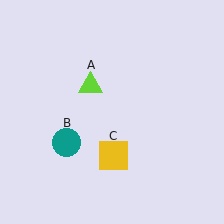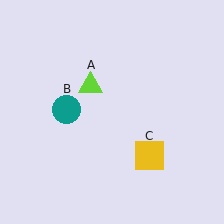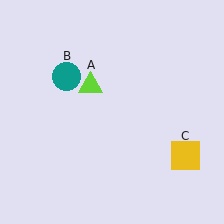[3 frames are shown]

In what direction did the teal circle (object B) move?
The teal circle (object B) moved up.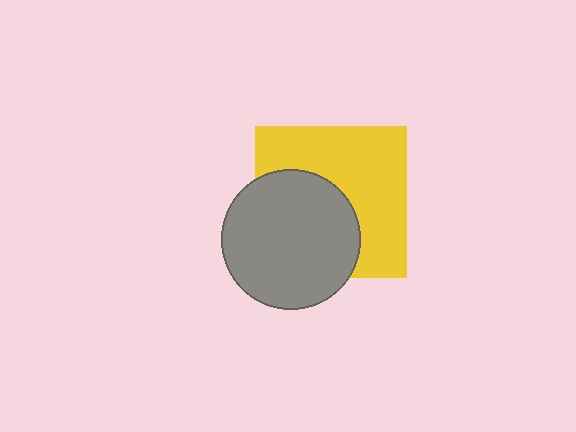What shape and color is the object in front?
The object in front is a gray circle.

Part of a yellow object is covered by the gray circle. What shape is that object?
It is a square.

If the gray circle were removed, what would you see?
You would see the complete yellow square.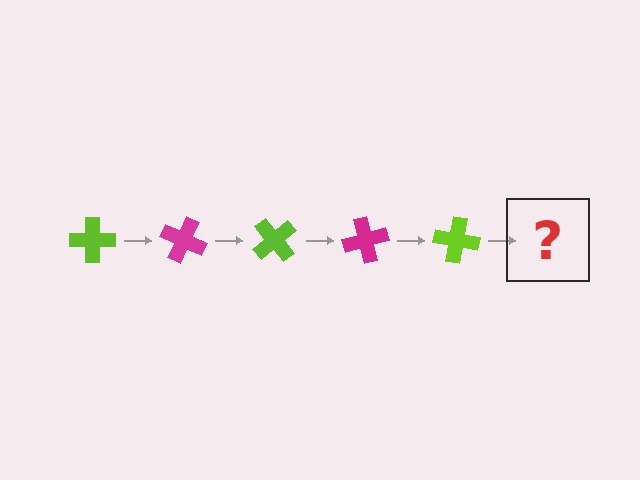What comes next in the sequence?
The next element should be a magenta cross, rotated 125 degrees from the start.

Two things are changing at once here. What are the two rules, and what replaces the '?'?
The two rules are that it rotates 25 degrees each step and the color cycles through lime and magenta. The '?' should be a magenta cross, rotated 125 degrees from the start.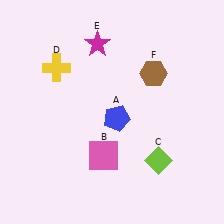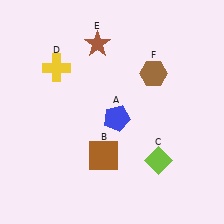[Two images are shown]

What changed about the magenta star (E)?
In Image 1, E is magenta. In Image 2, it changed to brown.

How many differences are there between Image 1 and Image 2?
There are 2 differences between the two images.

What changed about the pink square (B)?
In Image 1, B is pink. In Image 2, it changed to brown.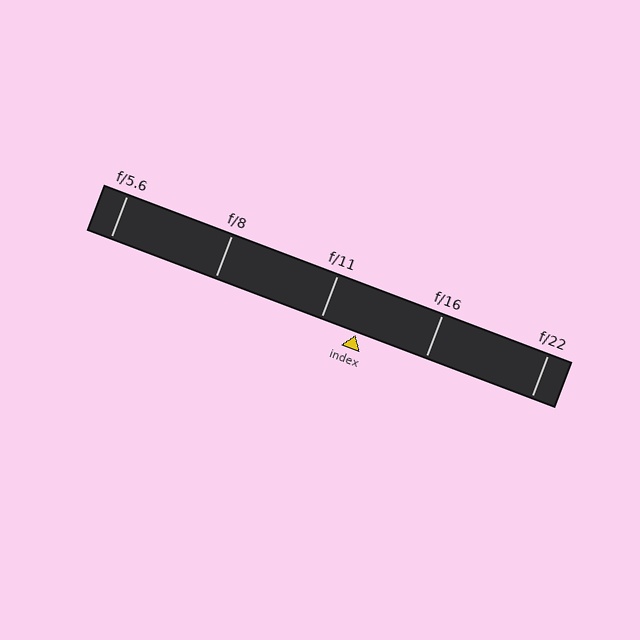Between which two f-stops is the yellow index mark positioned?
The index mark is between f/11 and f/16.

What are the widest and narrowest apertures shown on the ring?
The widest aperture shown is f/5.6 and the narrowest is f/22.